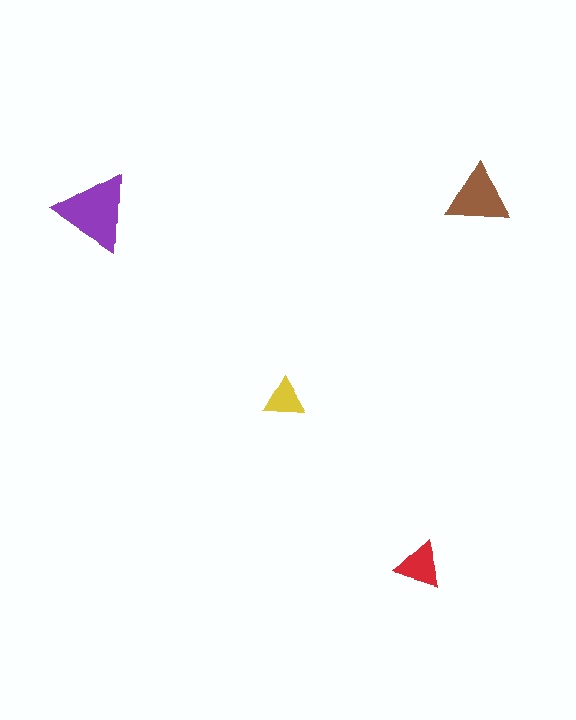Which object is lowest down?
The red triangle is bottommost.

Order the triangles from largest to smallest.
the purple one, the brown one, the red one, the yellow one.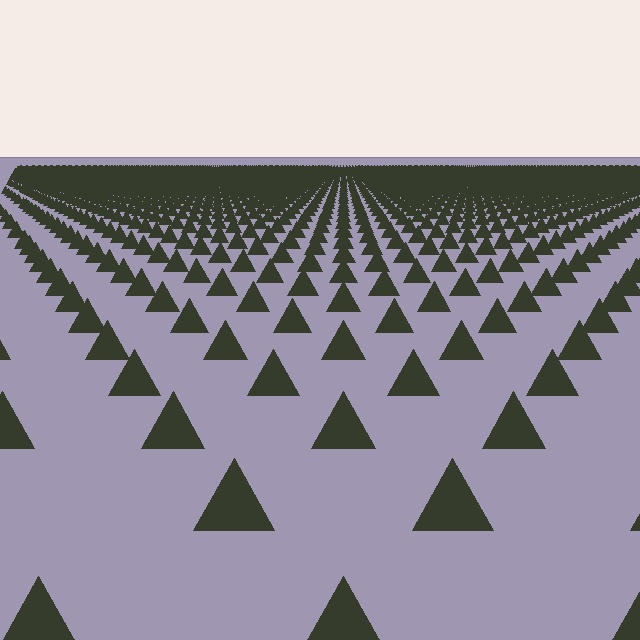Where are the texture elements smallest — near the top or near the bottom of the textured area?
Near the top.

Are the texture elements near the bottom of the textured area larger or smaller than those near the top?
Larger. Near the bottom, elements are closer to the viewer and appear at a bigger on-screen size.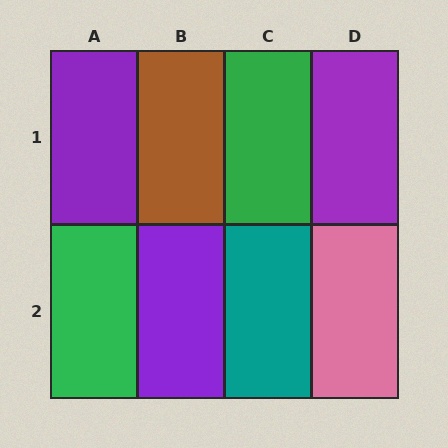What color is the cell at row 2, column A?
Green.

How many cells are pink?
1 cell is pink.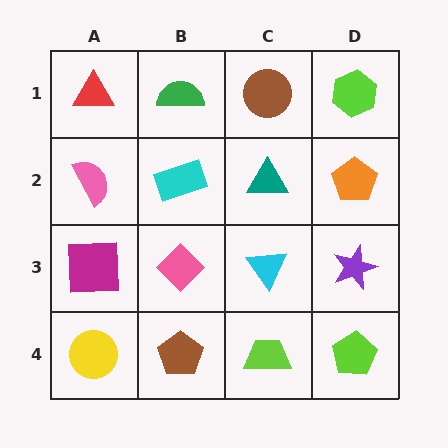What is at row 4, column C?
A lime trapezoid.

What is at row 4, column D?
A lime pentagon.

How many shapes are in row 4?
4 shapes.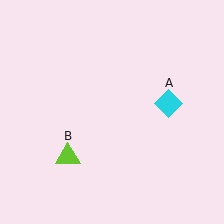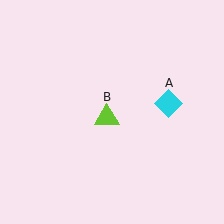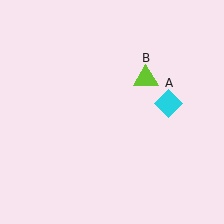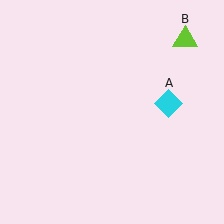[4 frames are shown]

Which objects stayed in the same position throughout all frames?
Cyan diamond (object A) remained stationary.